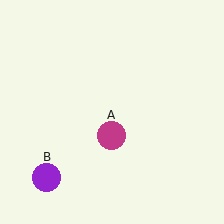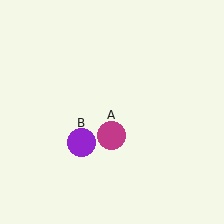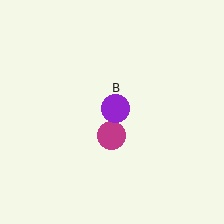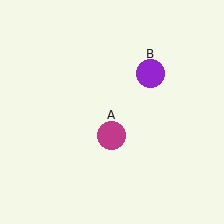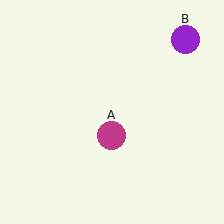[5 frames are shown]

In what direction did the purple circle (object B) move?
The purple circle (object B) moved up and to the right.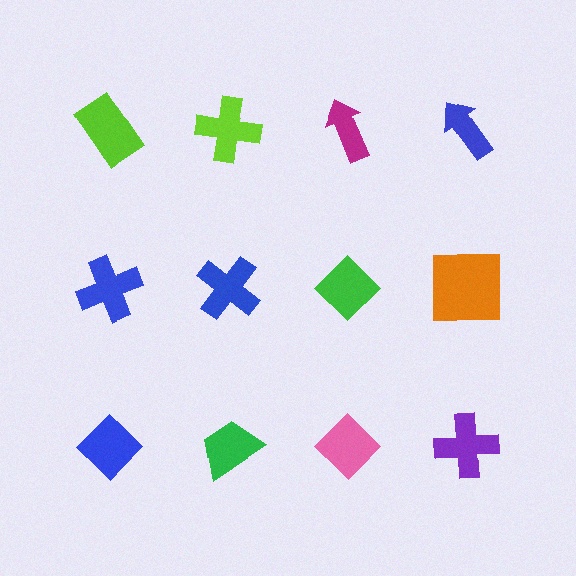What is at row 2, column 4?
An orange square.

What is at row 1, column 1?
A lime rectangle.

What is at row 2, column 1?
A blue cross.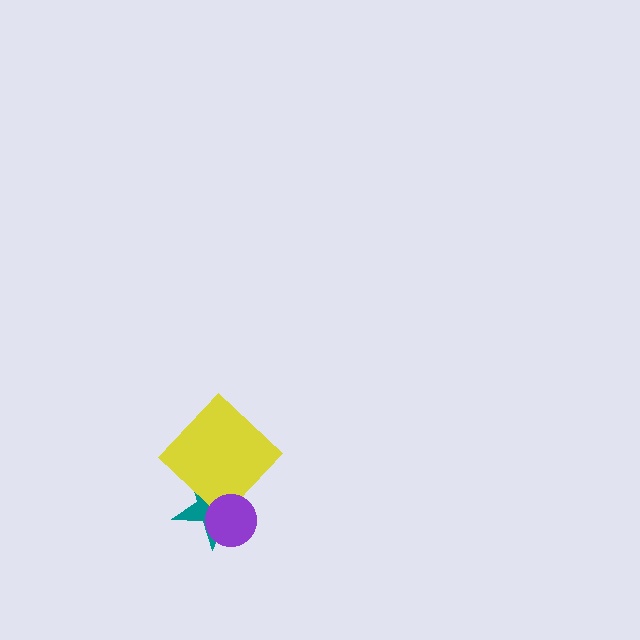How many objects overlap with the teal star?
2 objects overlap with the teal star.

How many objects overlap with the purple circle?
1 object overlaps with the purple circle.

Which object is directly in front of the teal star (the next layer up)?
The yellow diamond is directly in front of the teal star.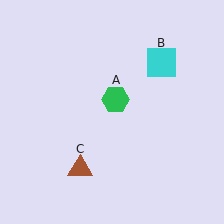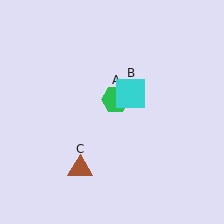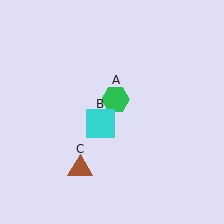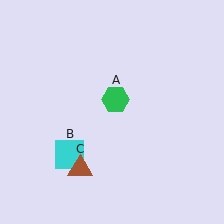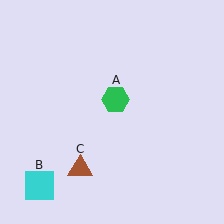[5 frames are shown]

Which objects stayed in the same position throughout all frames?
Green hexagon (object A) and brown triangle (object C) remained stationary.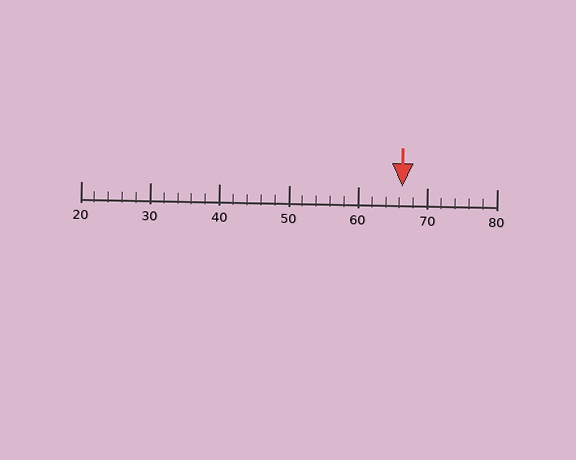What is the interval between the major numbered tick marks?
The major tick marks are spaced 10 units apart.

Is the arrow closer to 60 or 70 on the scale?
The arrow is closer to 70.